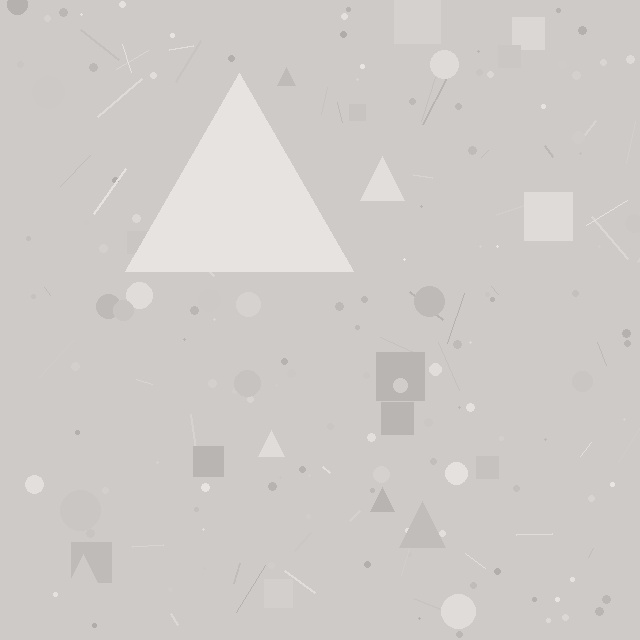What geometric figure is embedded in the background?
A triangle is embedded in the background.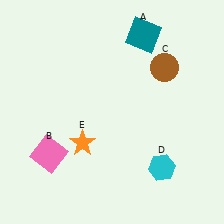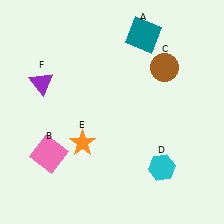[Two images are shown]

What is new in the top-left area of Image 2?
A purple triangle (F) was added in the top-left area of Image 2.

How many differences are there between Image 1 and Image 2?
There is 1 difference between the two images.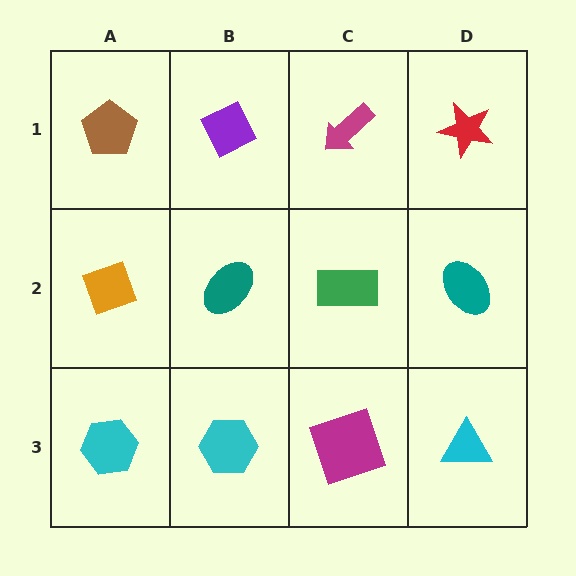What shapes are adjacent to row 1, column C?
A green rectangle (row 2, column C), a purple diamond (row 1, column B), a red star (row 1, column D).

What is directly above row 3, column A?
An orange diamond.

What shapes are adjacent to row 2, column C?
A magenta arrow (row 1, column C), a magenta square (row 3, column C), a teal ellipse (row 2, column B), a teal ellipse (row 2, column D).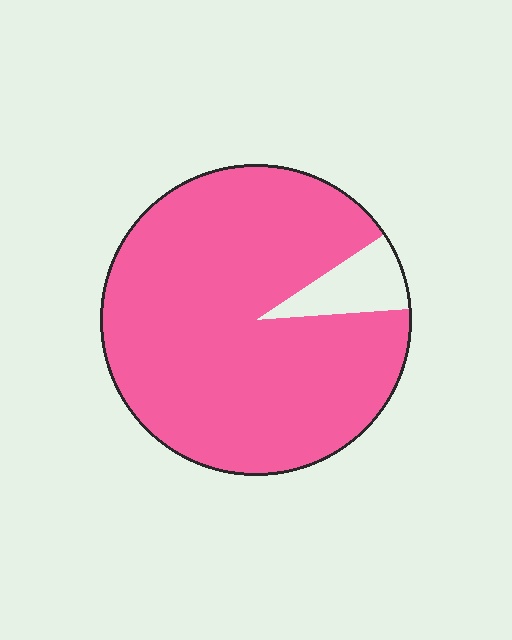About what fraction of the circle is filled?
About nine tenths (9/10).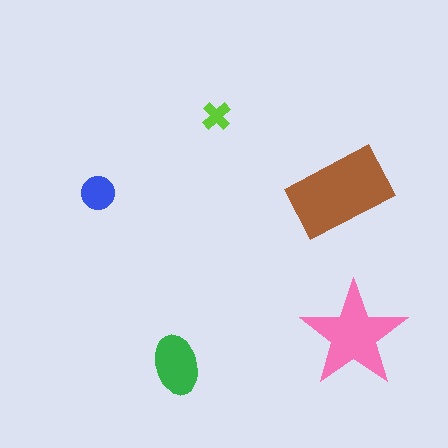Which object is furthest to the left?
The blue circle is leftmost.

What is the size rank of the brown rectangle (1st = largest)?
1st.